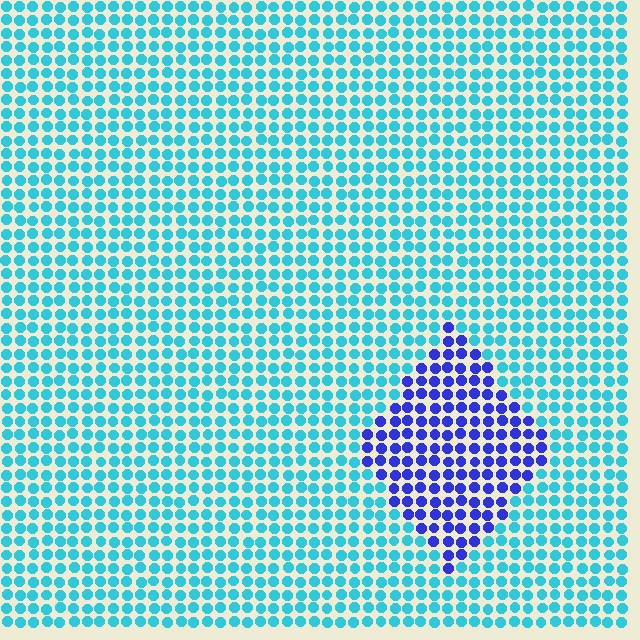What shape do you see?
I see a diamond.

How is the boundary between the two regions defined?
The boundary is defined purely by a slight shift in hue (about 53 degrees). Spacing, size, and orientation are identical on both sides.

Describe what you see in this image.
The image is filled with small cyan elements in a uniform arrangement. A diamond-shaped region is visible where the elements are tinted to a slightly different hue, forming a subtle color boundary.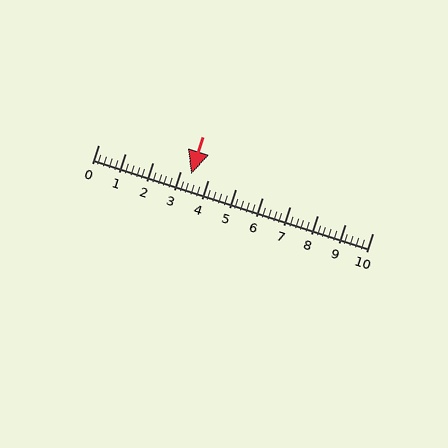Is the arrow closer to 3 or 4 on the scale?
The arrow is closer to 3.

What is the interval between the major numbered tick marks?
The major tick marks are spaced 1 units apart.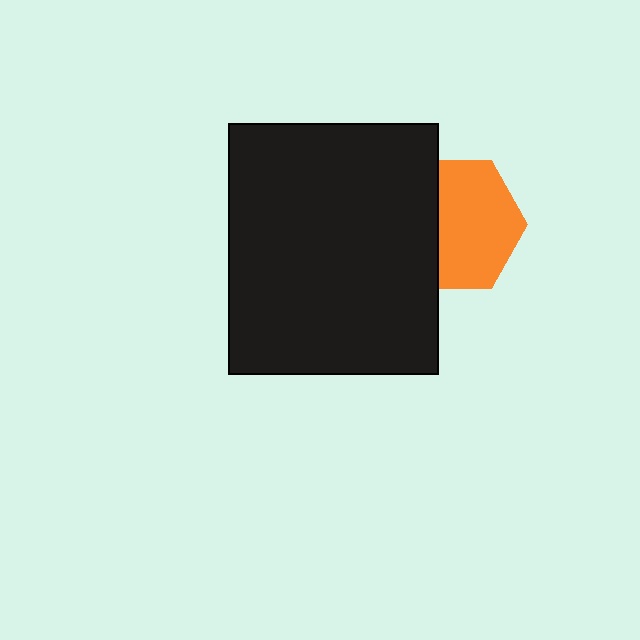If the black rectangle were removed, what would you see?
You would see the complete orange hexagon.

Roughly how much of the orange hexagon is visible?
About half of it is visible (roughly 64%).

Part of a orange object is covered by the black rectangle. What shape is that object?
It is a hexagon.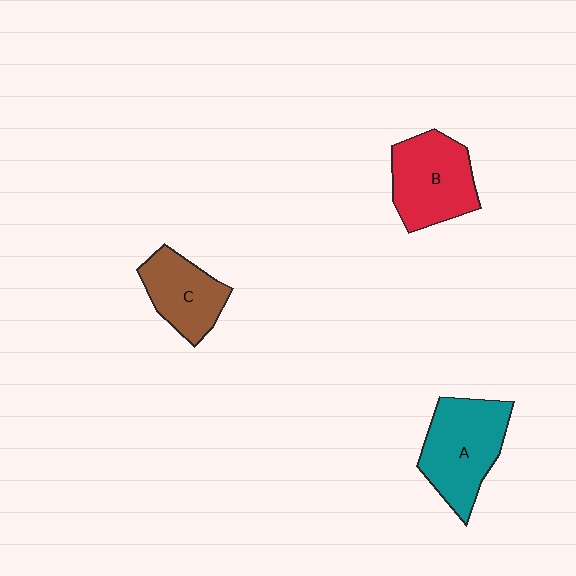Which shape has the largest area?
Shape A (teal).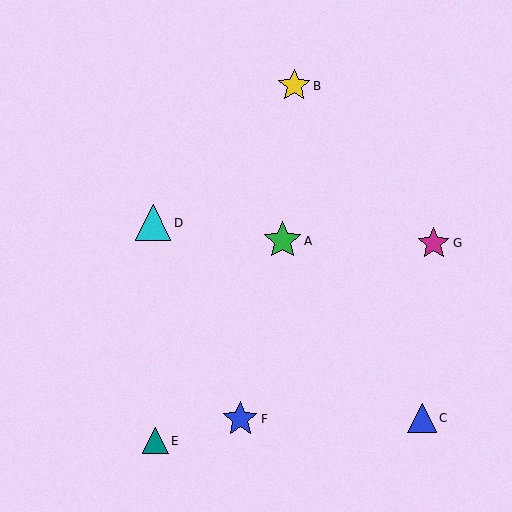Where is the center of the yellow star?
The center of the yellow star is at (294, 86).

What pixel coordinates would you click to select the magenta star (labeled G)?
Click at (434, 243) to select the magenta star G.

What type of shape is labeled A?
Shape A is a green star.